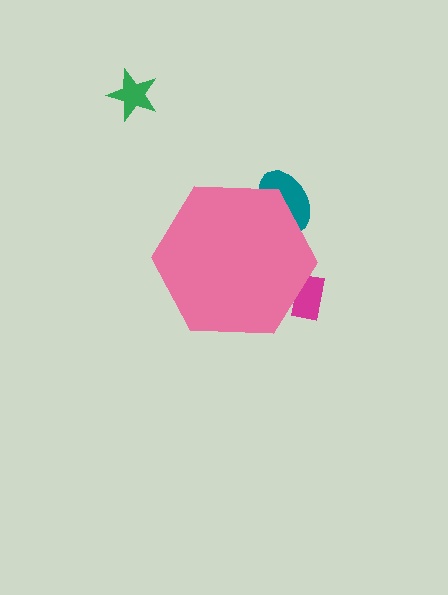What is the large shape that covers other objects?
A pink hexagon.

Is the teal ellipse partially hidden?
Yes, the teal ellipse is partially hidden behind the pink hexagon.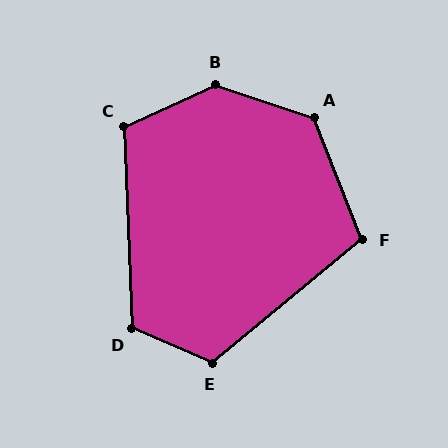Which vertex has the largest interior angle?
B, at approximately 137 degrees.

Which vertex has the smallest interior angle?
F, at approximately 108 degrees.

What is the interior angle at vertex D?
Approximately 115 degrees (obtuse).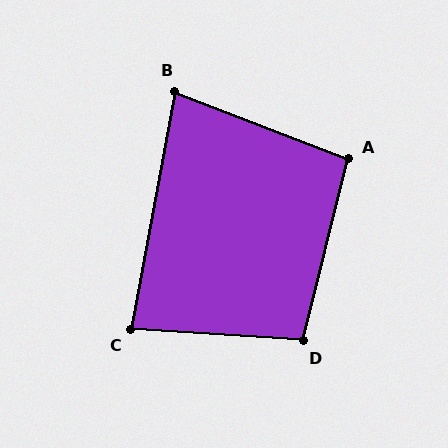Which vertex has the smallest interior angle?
B, at approximately 80 degrees.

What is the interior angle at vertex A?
Approximately 97 degrees (obtuse).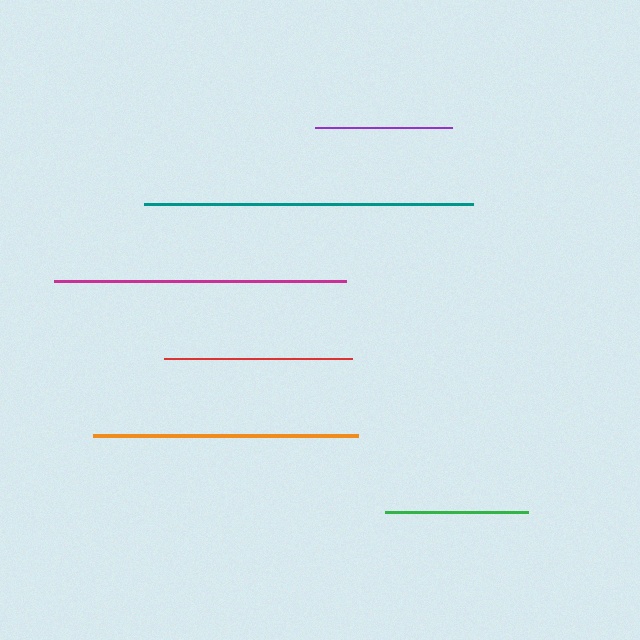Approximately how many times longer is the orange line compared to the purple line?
The orange line is approximately 1.9 times the length of the purple line.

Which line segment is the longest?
The teal line is the longest at approximately 329 pixels.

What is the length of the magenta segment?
The magenta segment is approximately 292 pixels long.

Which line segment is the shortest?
The purple line is the shortest at approximately 137 pixels.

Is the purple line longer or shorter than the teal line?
The teal line is longer than the purple line.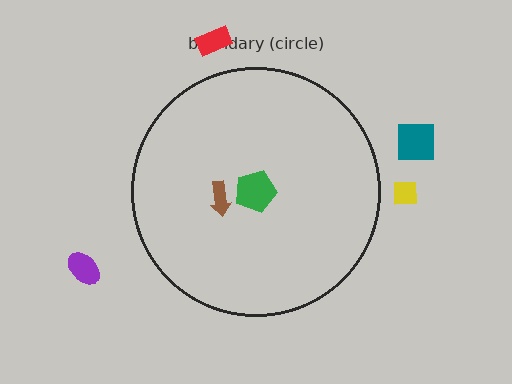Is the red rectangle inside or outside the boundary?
Outside.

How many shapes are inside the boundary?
2 inside, 4 outside.